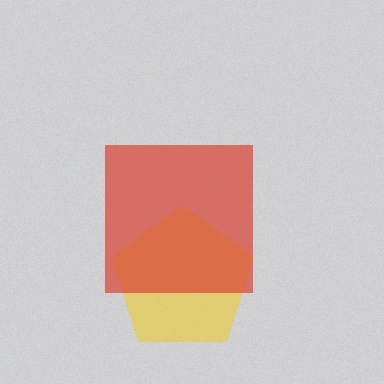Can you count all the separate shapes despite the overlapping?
Yes, there are 2 separate shapes.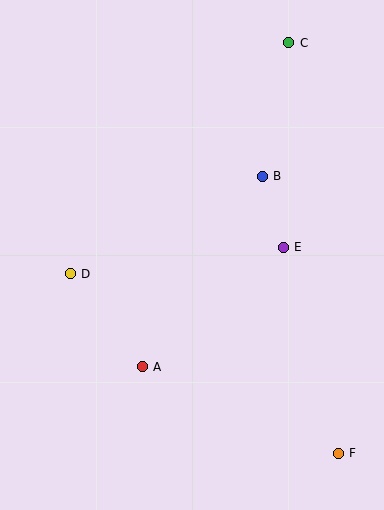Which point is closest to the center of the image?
Point E at (283, 247) is closest to the center.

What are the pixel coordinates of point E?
Point E is at (283, 247).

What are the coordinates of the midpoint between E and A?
The midpoint between E and A is at (213, 307).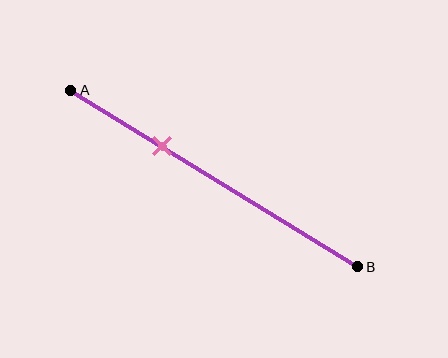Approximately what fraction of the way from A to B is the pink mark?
The pink mark is approximately 30% of the way from A to B.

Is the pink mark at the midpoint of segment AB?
No, the mark is at about 30% from A, not at the 50% midpoint.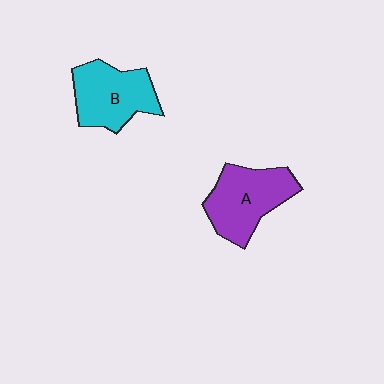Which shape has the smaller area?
Shape B (cyan).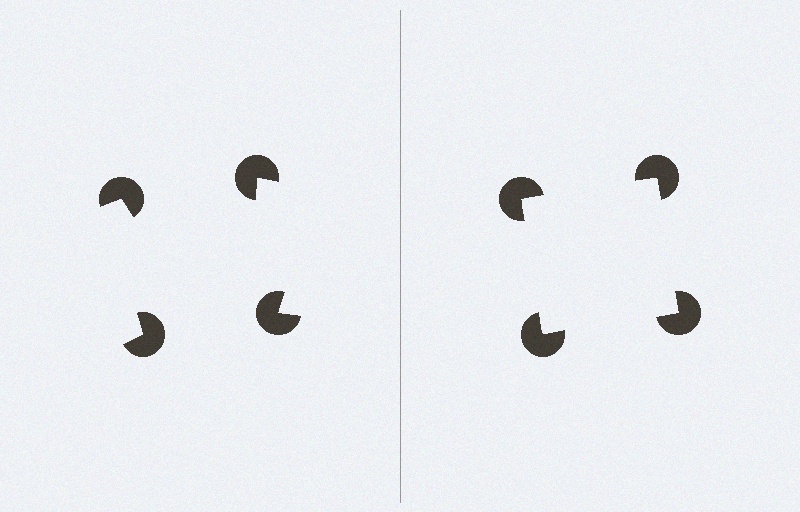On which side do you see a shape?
An illusory square appears on the right side. On the left side the wedge cuts are rotated, so no coherent shape forms.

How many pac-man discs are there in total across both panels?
8 — 4 on each side.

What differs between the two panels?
The pac-man discs are positioned identically on both sides; only the wedge orientations differ. On the right they align to a square; on the left they are misaligned.